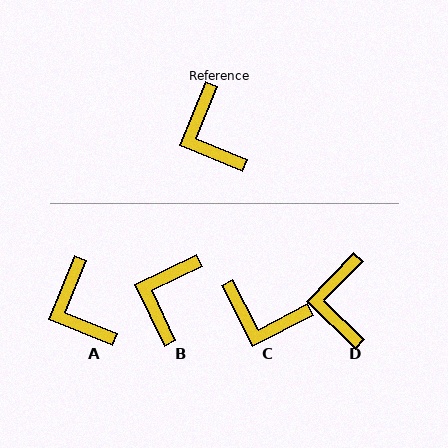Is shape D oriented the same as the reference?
No, it is off by about 22 degrees.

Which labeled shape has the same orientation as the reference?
A.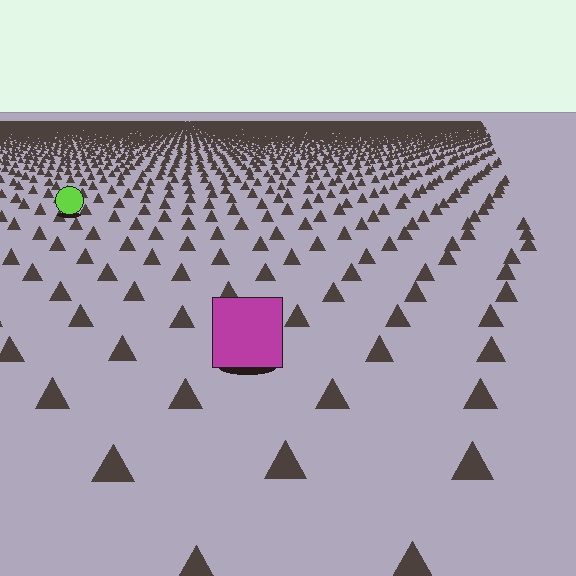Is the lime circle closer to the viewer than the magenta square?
No. The magenta square is closer — you can tell from the texture gradient: the ground texture is coarser near it.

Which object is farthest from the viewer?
The lime circle is farthest from the viewer. It appears smaller and the ground texture around it is denser.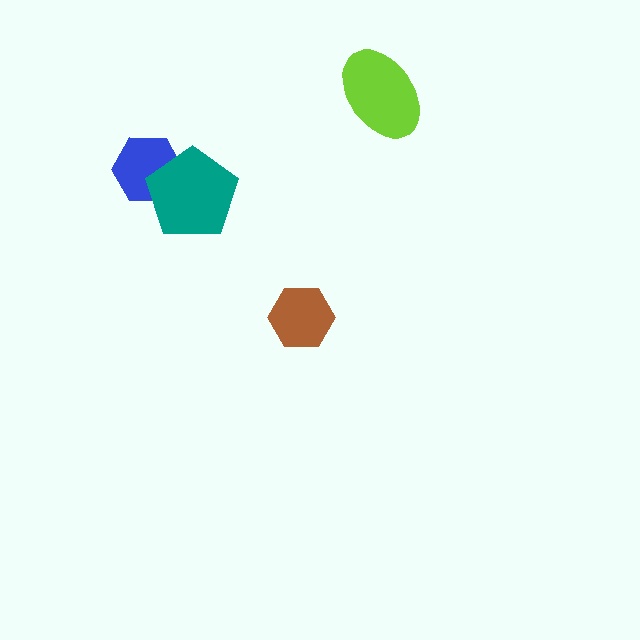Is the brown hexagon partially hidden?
No, no other shape covers it.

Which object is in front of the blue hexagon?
The teal pentagon is in front of the blue hexagon.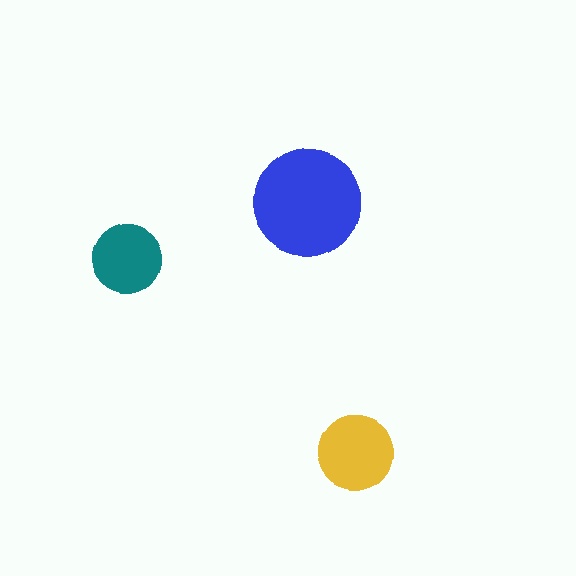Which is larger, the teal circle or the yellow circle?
The yellow one.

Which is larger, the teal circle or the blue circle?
The blue one.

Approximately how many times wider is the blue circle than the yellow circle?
About 1.5 times wider.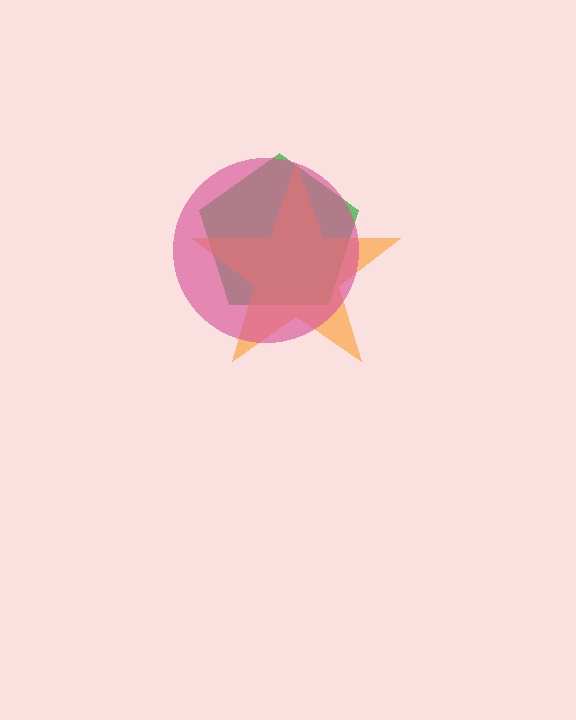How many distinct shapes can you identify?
There are 3 distinct shapes: a green pentagon, an orange star, a pink circle.